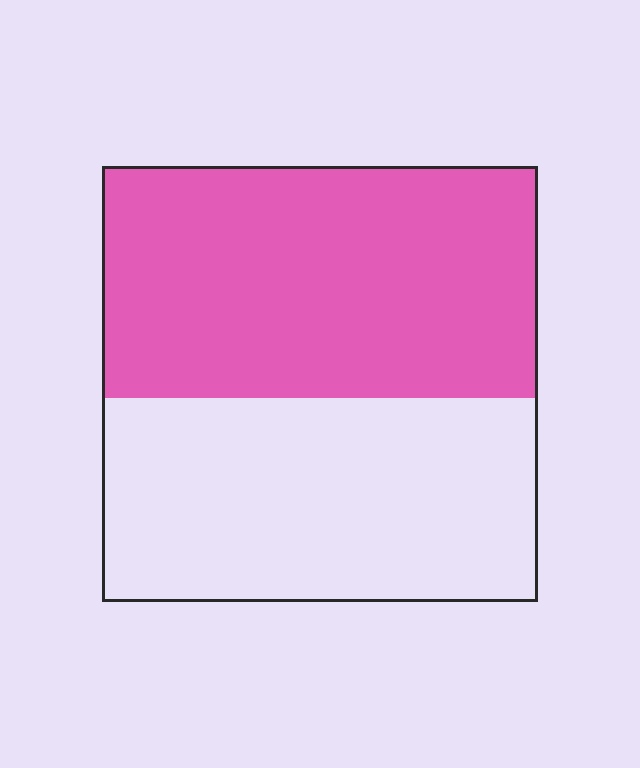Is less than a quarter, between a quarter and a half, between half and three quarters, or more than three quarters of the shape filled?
Between half and three quarters.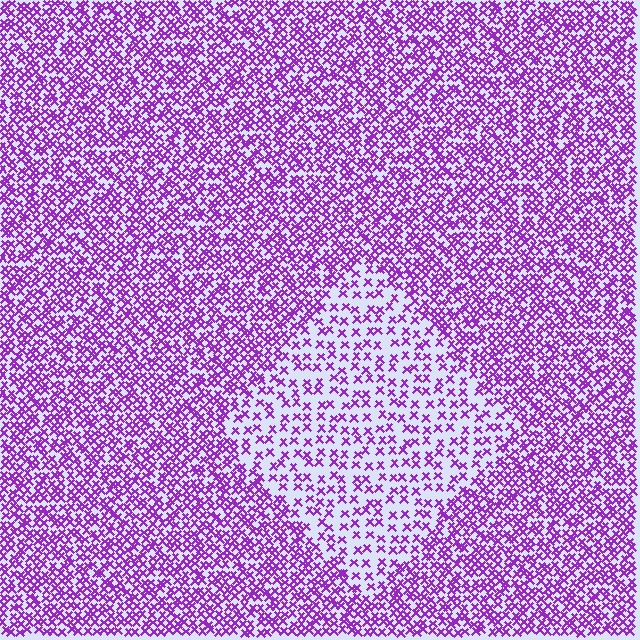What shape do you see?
I see a diamond.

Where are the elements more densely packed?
The elements are more densely packed outside the diamond boundary.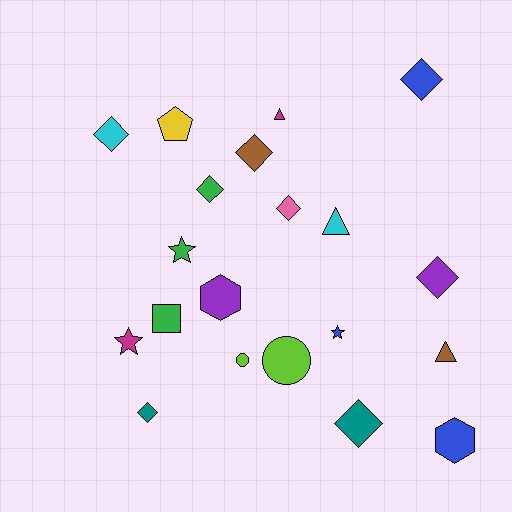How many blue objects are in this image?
There are 3 blue objects.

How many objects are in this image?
There are 20 objects.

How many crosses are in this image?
There are no crosses.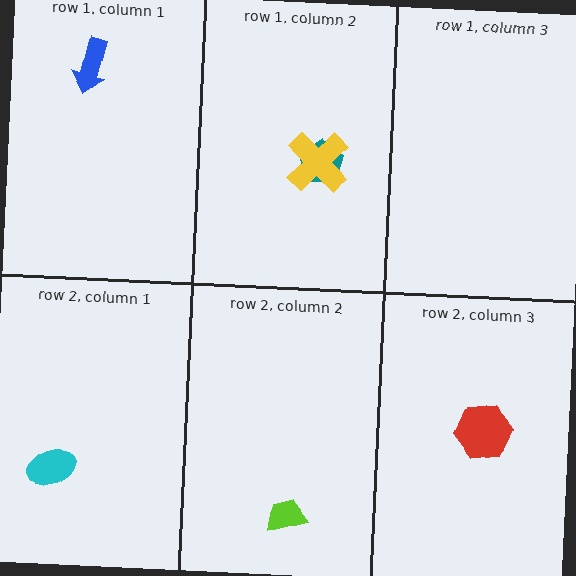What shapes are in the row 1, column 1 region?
The blue arrow.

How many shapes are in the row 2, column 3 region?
1.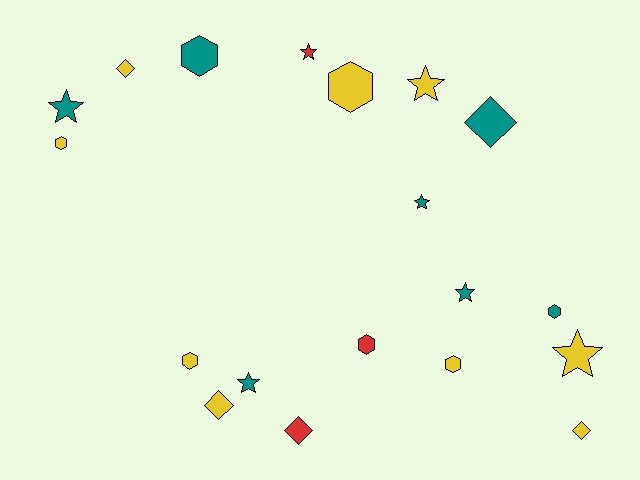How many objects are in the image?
There are 19 objects.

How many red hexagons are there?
There is 1 red hexagon.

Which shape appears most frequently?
Hexagon, with 7 objects.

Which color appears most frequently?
Yellow, with 9 objects.